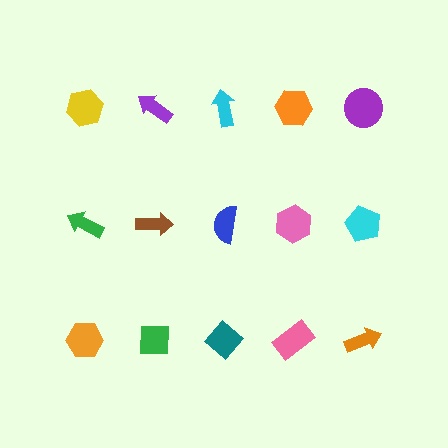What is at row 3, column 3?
A teal diamond.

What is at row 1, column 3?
A cyan arrow.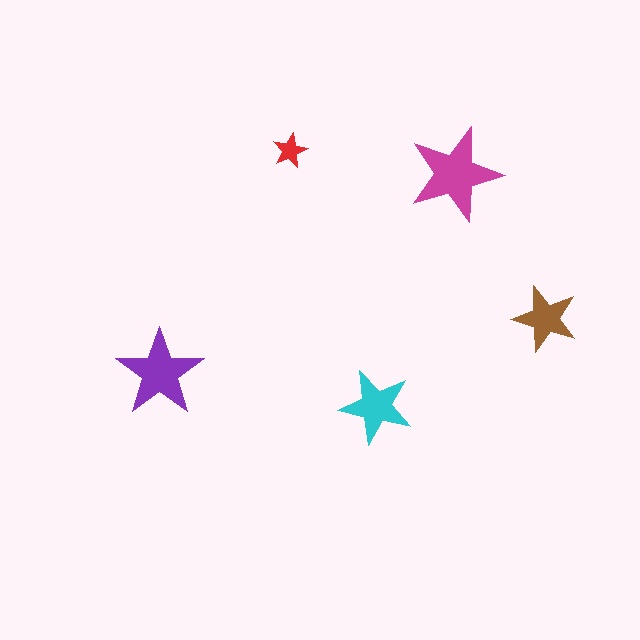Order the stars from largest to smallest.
the magenta one, the purple one, the cyan one, the brown one, the red one.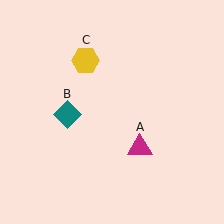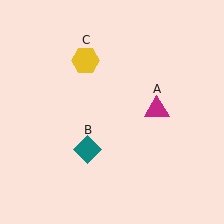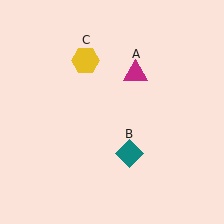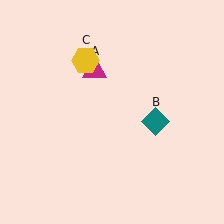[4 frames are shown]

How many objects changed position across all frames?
2 objects changed position: magenta triangle (object A), teal diamond (object B).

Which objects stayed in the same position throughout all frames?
Yellow hexagon (object C) remained stationary.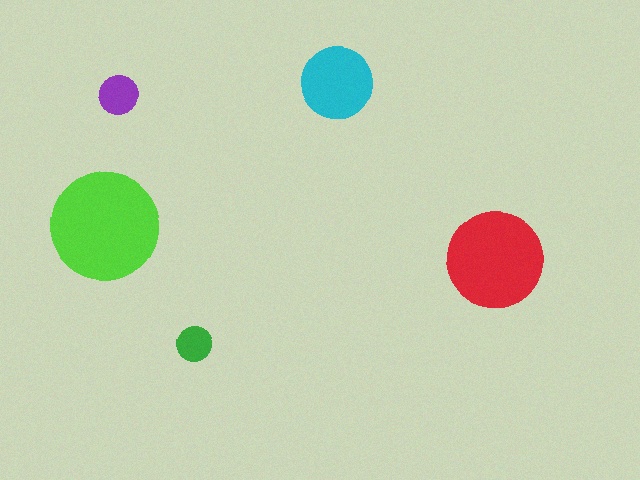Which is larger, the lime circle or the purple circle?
The lime one.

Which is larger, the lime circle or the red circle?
The lime one.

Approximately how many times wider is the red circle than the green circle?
About 2.5 times wider.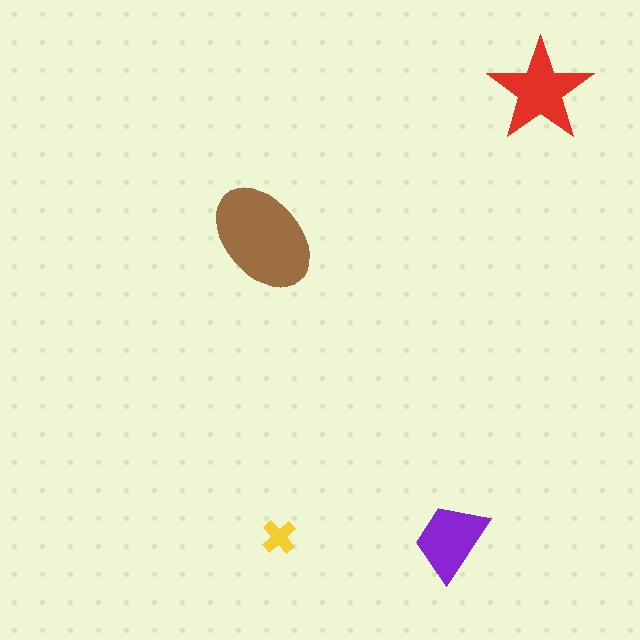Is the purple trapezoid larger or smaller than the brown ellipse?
Smaller.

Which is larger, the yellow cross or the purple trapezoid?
The purple trapezoid.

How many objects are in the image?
There are 4 objects in the image.